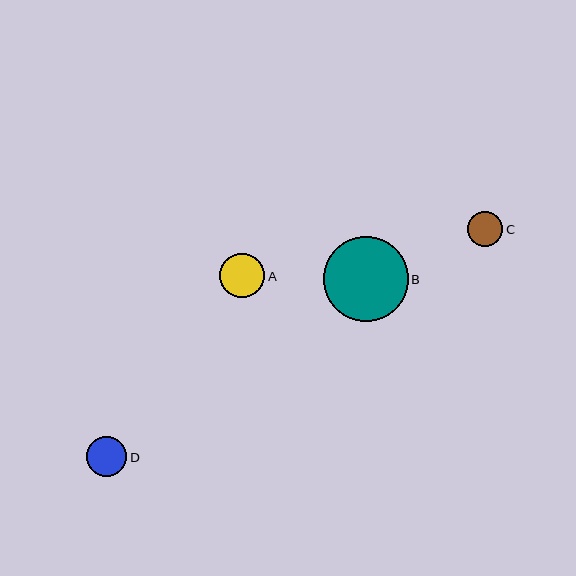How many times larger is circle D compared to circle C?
Circle D is approximately 1.1 times the size of circle C.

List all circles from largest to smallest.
From largest to smallest: B, A, D, C.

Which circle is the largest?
Circle B is the largest with a size of approximately 85 pixels.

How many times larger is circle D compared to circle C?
Circle D is approximately 1.1 times the size of circle C.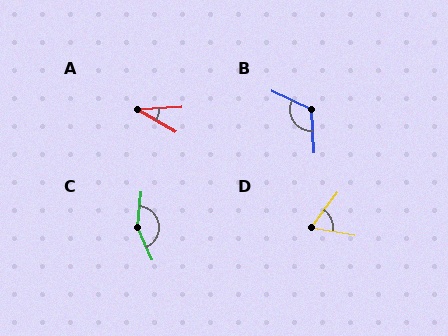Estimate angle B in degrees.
Approximately 119 degrees.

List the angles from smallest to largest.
A (34°), D (64°), B (119°), C (151°).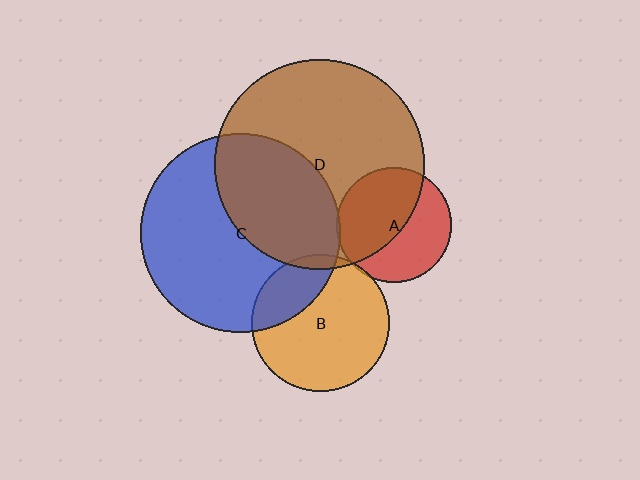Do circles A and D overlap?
Yes.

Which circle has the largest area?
Circle D (brown).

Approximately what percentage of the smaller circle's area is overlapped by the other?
Approximately 55%.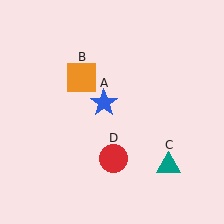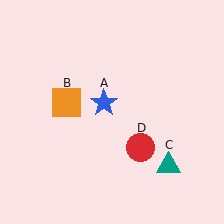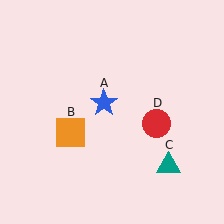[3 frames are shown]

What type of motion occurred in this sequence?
The orange square (object B), red circle (object D) rotated counterclockwise around the center of the scene.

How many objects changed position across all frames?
2 objects changed position: orange square (object B), red circle (object D).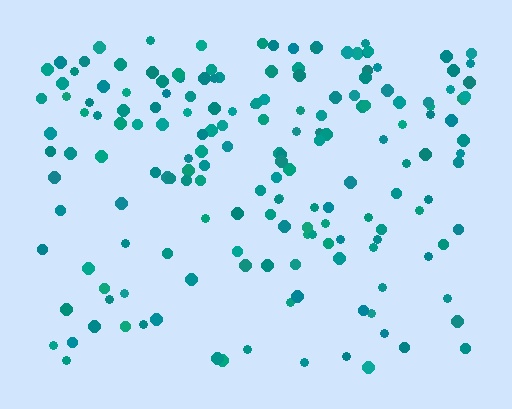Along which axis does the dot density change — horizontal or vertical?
Vertical.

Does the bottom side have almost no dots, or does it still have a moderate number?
Still a moderate number, just noticeably fewer than the top.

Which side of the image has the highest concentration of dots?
The top.